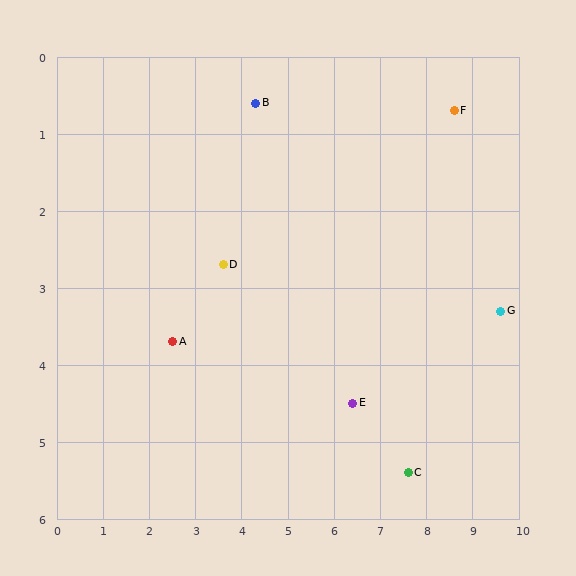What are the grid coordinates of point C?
Point C is at approximately (7.6, 5.4).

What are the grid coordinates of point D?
Point D is at approximately (3.6, 2.7).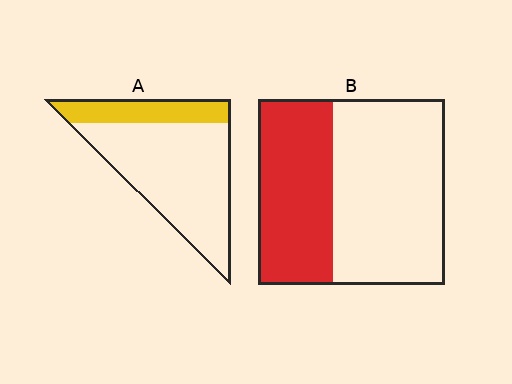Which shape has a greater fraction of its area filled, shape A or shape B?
Shape B.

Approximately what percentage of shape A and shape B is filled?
A is approximately 25% and B is approximately 40%.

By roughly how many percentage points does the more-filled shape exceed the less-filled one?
By roughly 15 percentage points (B over A).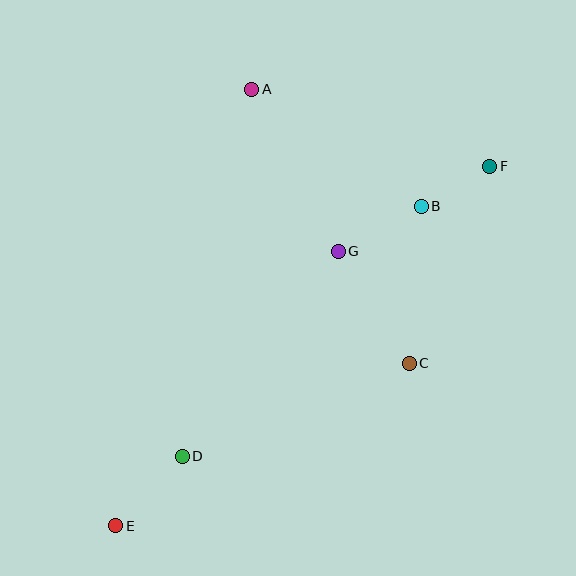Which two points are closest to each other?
Points B and F are closest to each other.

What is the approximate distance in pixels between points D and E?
The distance between D and E is approximately 96 pixels.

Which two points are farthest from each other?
Points E and F are farthest from each other.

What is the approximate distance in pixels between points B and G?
The distance between B and G is approximately 94 pixels.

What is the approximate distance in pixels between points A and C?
The distance between A and C is approximately 316 pixels.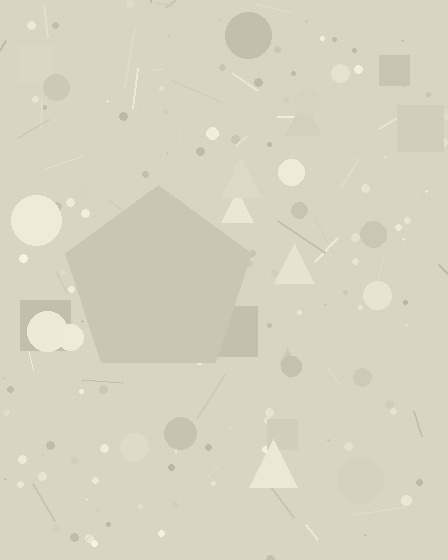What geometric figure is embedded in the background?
A pentagon is embedded in the background.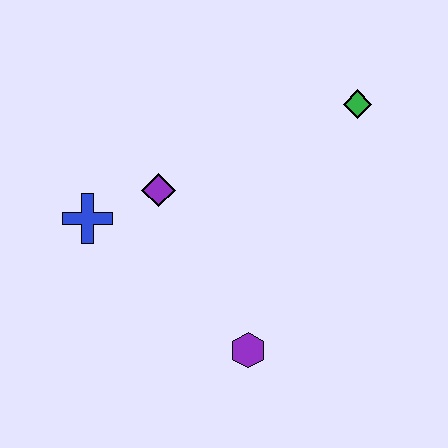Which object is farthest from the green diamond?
The blue cross is farthest from the green diamond.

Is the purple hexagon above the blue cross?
No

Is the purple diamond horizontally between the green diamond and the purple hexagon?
No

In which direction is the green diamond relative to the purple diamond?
The green diamond is to the right of the purple diamond.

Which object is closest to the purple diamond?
The blue cross is closest to the purple diamond.